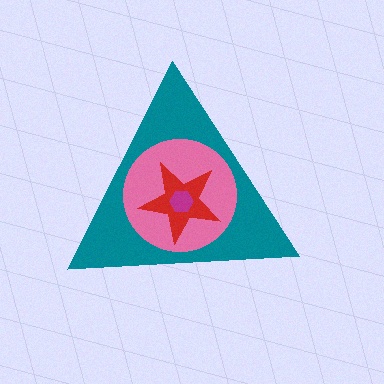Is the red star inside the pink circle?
Yes.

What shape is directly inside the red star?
The magenta hexagon.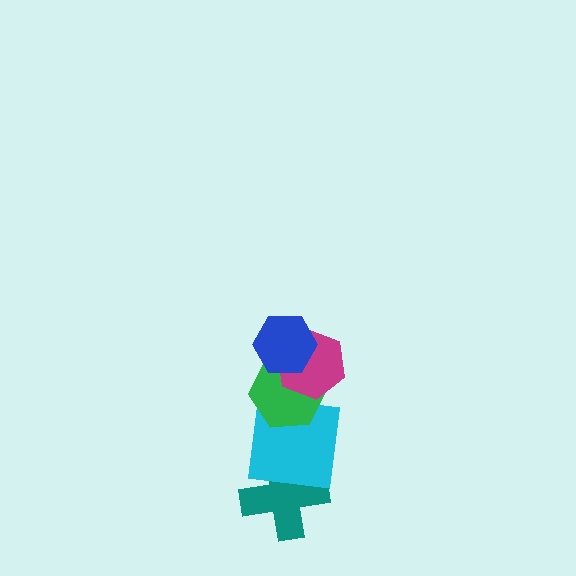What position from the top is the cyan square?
The cyan square is 4th from the top.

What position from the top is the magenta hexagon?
The magenta hexagon is 2nd from the top.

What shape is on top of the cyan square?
The green hexagon is on top of the cyan square.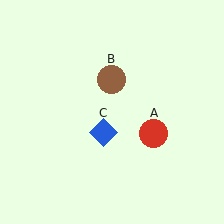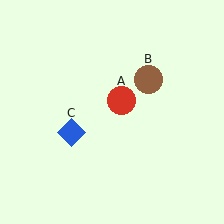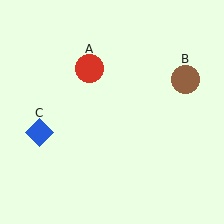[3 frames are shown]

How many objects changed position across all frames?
3 objects changed position: red circle (object A), brown circle (object B), blue diamond (object C).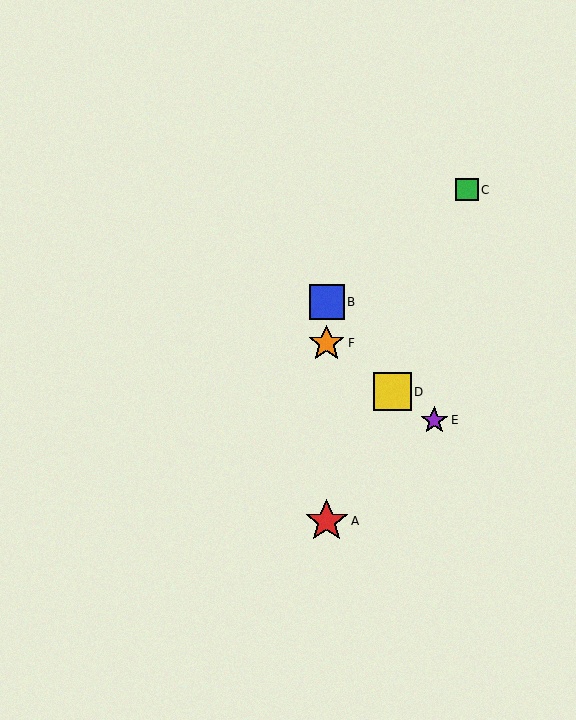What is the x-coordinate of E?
Object E is at x≈434.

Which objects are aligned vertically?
Objects A, B, F are aligned vertically.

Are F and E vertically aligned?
No, F is at x≈327 and E is at x≈434.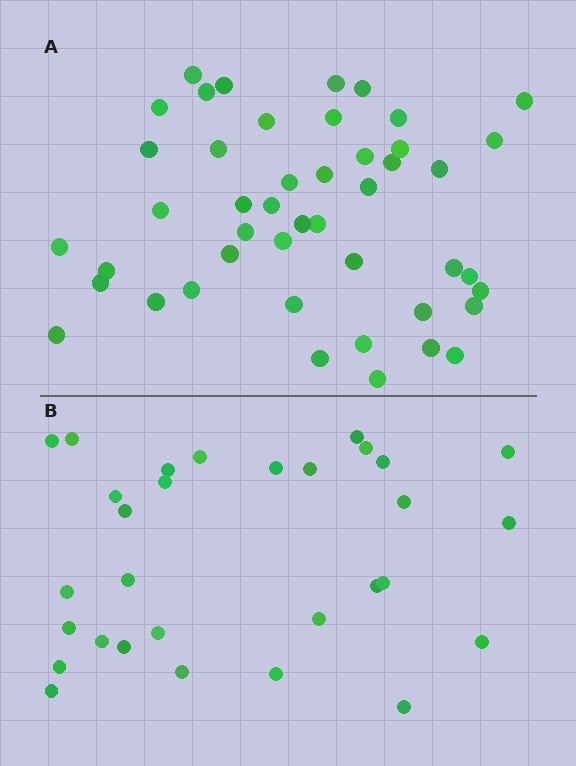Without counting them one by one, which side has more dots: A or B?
Region A (the top region) has more dots.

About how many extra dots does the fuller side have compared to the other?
Region A has approximately 15 more dots than region B.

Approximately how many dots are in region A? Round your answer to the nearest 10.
About 50 dots. (The exact count is 46, which rounds to 50.)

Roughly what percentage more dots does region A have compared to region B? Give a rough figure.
About 55% more.